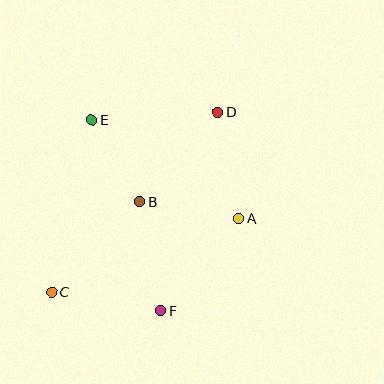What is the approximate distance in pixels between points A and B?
The distance between A and B is approximately 101 pixels.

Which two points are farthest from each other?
Points C and D are farthest from each other.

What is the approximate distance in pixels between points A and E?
The distance between A and E is approximately 178 pixels.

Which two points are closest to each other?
Points B and E are closest to each other.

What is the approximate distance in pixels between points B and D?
The distance between B and D is approximately 119 pixels.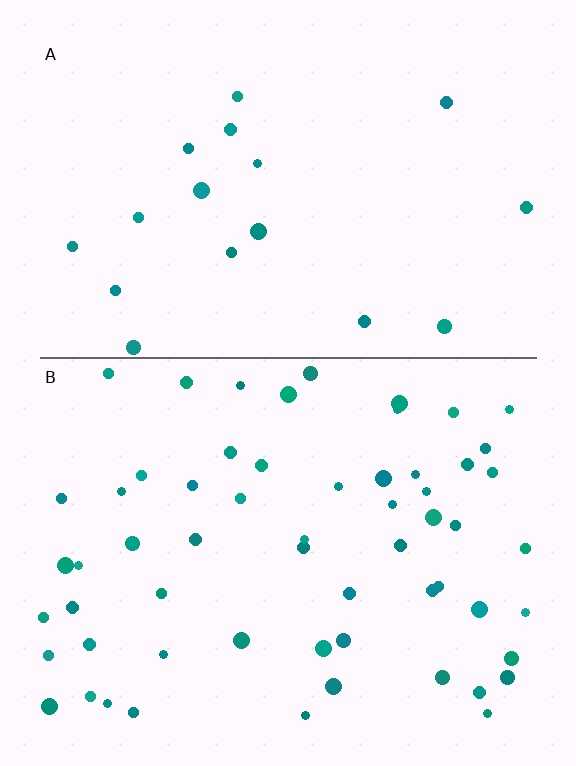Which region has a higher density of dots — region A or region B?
B (the bottom).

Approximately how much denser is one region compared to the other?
Approximately 3.4× — region B over region A.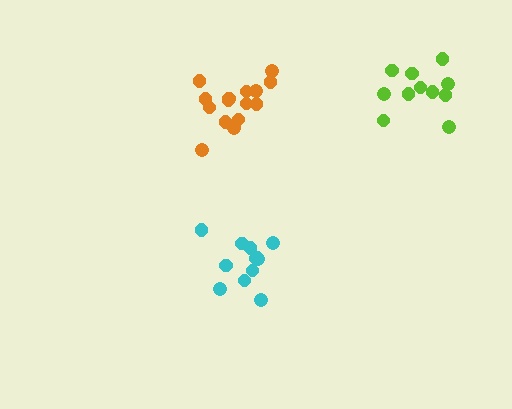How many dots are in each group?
Group 1: 15 dots, Group 2: 12 dots, Group 3: 11 dots (38 total).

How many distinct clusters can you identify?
There are 3 distinct clusters.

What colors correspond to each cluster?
The clusters are colored: orange, cyan, lime.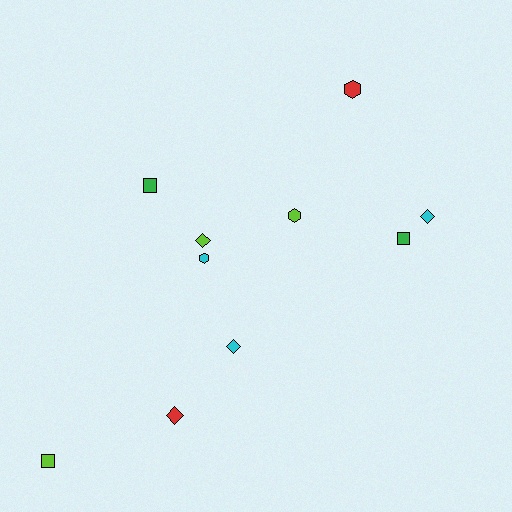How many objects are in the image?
There are 10 objects.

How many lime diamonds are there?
There is 1 lime diamond.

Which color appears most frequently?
Cyan, with 3 objects.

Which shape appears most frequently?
Diamond, with 4 objects.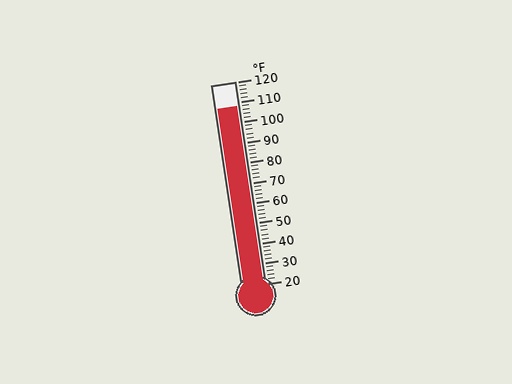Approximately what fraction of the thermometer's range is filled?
The thermometer is filled to approximately 90% of its range.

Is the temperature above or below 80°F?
The temperature is above 80°F.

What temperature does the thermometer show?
The thermometer shows approximately 108°F.